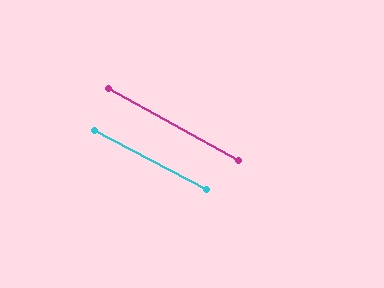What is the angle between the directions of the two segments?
Approximately 1 degree.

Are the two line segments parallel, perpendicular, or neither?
Parallel — their directions differ by only 1.1°.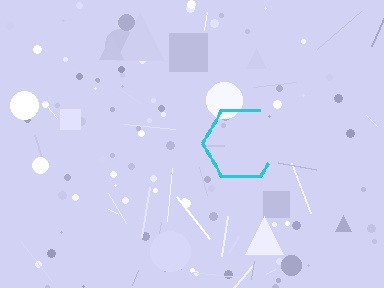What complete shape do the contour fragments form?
The contour fragments form a hexagon.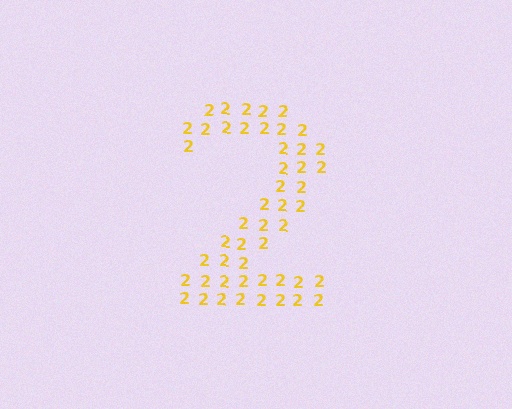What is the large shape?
The large shape is the digit 2.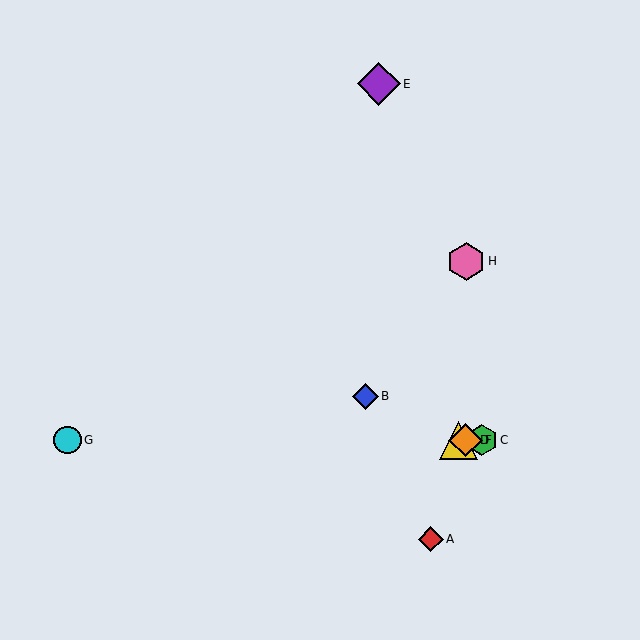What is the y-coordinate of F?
Object F is at y≈440.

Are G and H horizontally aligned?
No, G is at y≈440 and H is at y≈261.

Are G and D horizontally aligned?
Yes, both are at y≈440.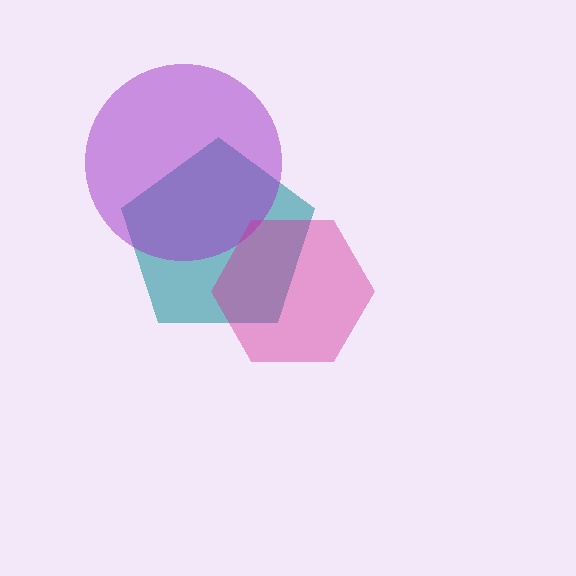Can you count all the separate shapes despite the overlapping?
Yes, there are 3 separate shapes.